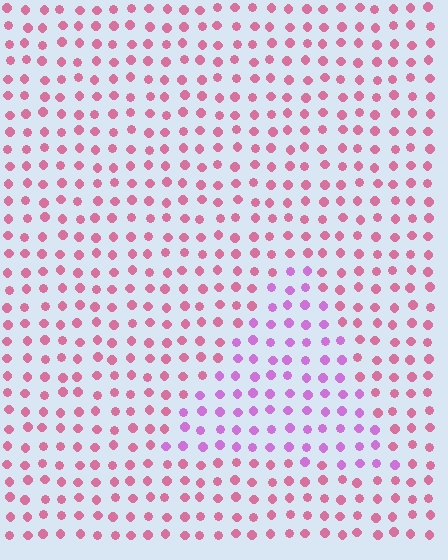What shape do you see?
I see a triangle.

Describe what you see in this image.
The image is filled with small pink elements in a uniform arrangement. A triangle-shaped region is visible where the elements are tinted to a slightly different hue, forming a subtle color boundary.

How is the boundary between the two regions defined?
The boundary is defined purely by a slight shift in hue (about 40 degrees). Spacing, size, and orientation are identical on both sides.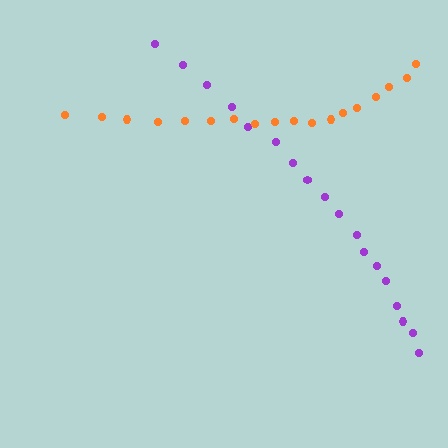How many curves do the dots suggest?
There are 2 distinct paths.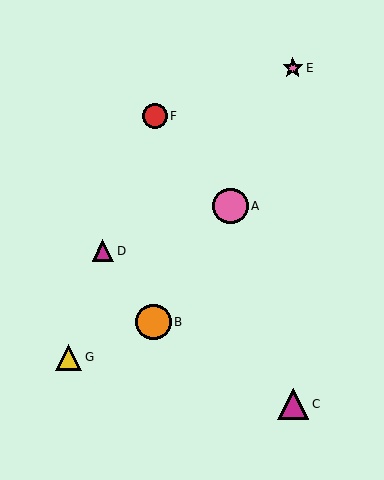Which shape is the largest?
The orange circle (labeled B) is the largest.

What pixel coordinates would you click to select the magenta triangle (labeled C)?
Click at (293, 404) to select the magenta triangle C.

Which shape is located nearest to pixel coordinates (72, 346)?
The yellow triangle (labeled G) at (68, 357) is nearest to that location.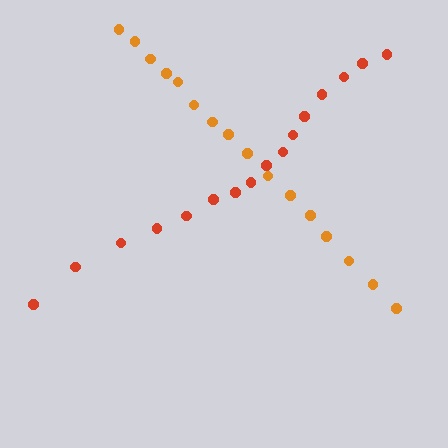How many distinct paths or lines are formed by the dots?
There are 2 distinct paths.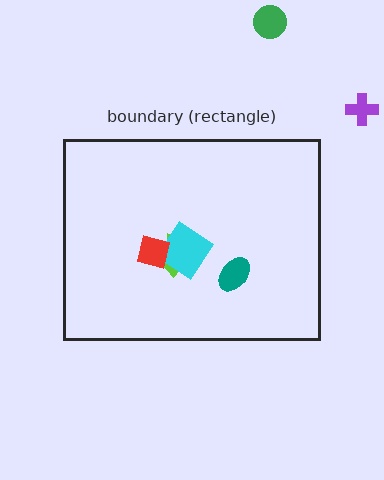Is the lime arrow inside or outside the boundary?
Inside.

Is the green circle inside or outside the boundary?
Outside.